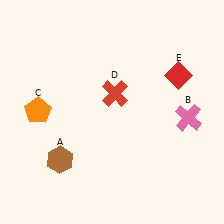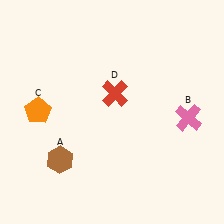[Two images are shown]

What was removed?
The red diamond (E) was removed in Image 2.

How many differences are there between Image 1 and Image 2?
There is 1 difference between the two images.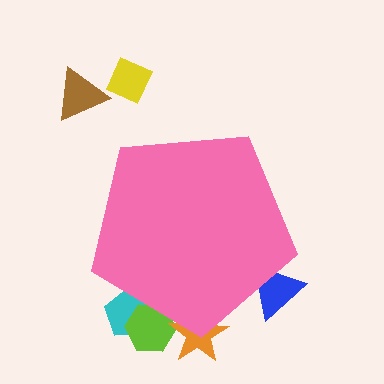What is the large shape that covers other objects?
A pink pentagon.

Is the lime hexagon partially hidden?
Yes, the lime hexagon is partially hidden behind the pink pentagon.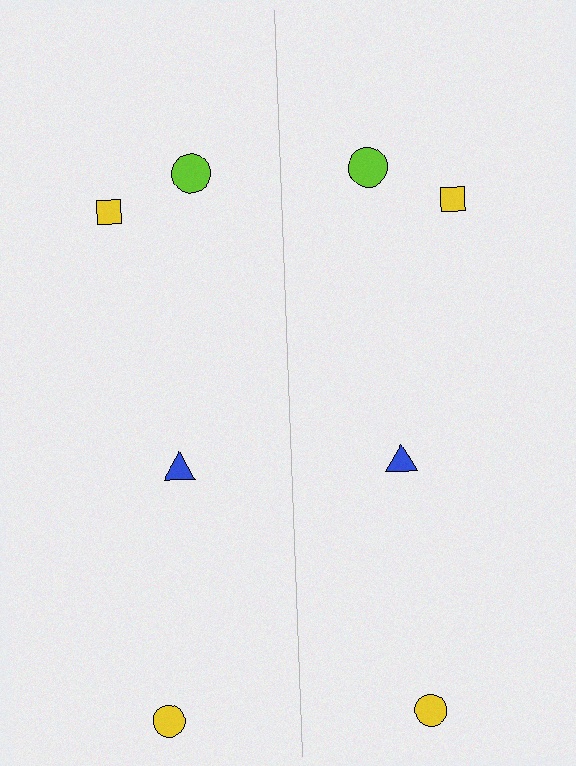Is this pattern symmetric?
Yes, this pattern has bilateral (reflection) symmetry.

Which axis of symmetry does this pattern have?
The pattern has a vertical axis of symmetry running through the center of the image.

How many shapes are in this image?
There are 8 shapes in this image.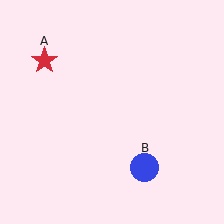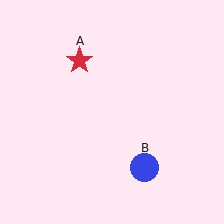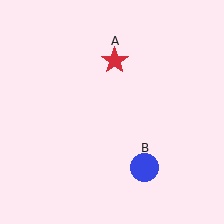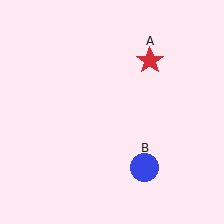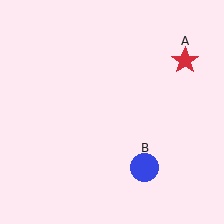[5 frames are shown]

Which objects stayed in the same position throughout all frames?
Blue circle (object B) remained stationary.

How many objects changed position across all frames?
1 object changed position: red star (object A).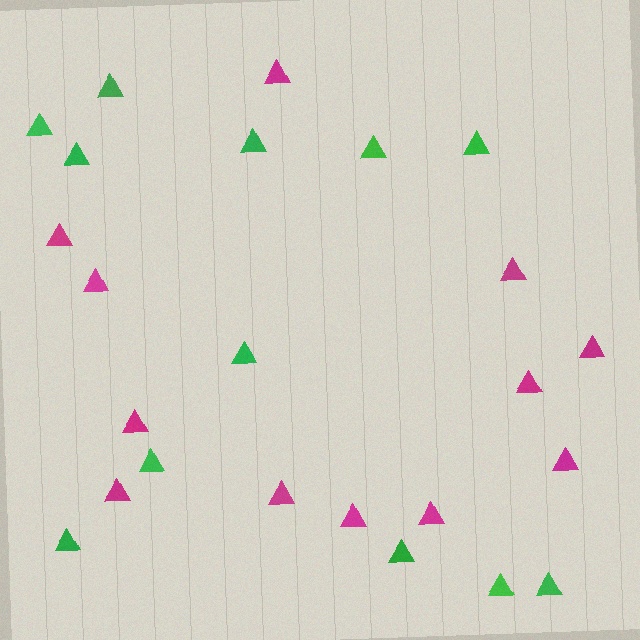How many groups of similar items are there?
There are 2 groups: one group of magenta triangles (12) and one group of green triangles (12).